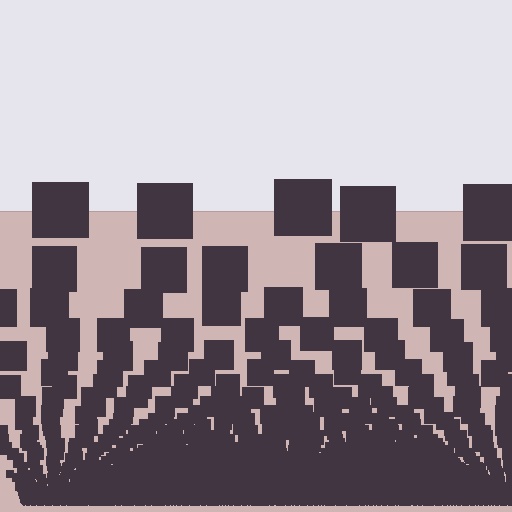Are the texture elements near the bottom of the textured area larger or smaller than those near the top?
Smaller. The gradient is inverted — elements near the bottom are smaller and denser.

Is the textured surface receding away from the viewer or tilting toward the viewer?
The surface appears to tilt toward the viewer. Texture elements get larger and sparser toward the top.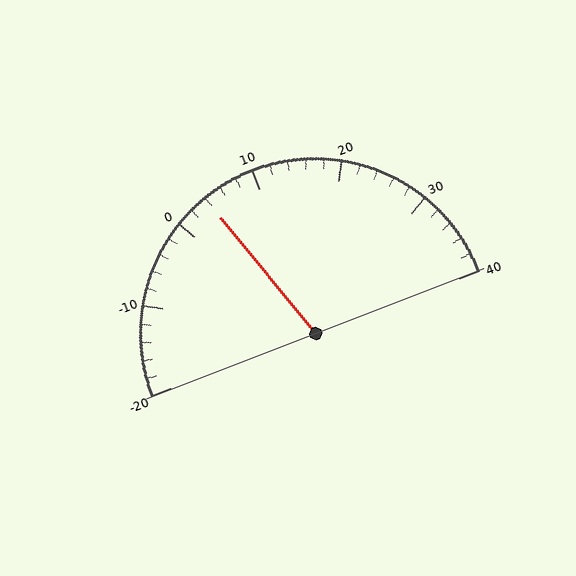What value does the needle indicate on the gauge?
The needle indicates approximately 4.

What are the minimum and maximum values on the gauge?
The gauge ranges from -20 to 40.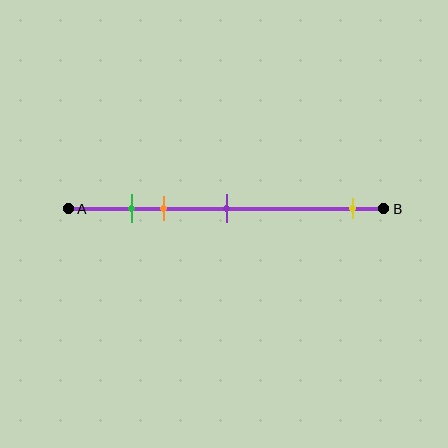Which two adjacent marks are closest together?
The green and orange marks are the closest adjacent pair.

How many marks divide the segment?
There are 4 marks dividing the segment.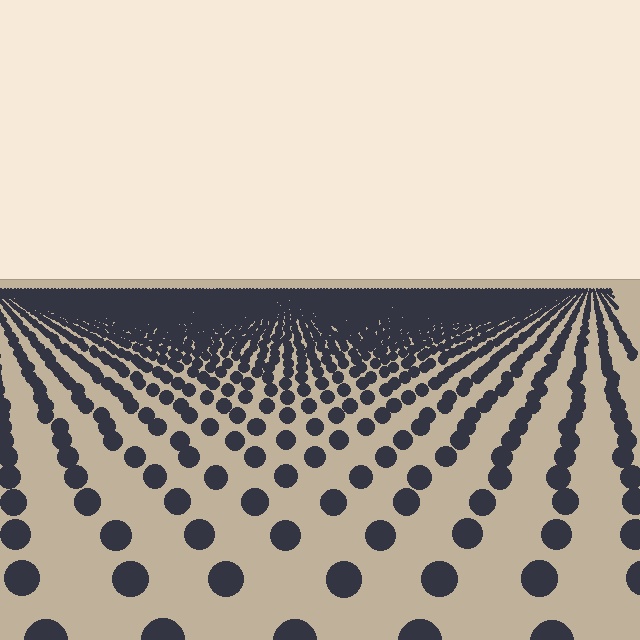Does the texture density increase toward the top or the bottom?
Density increases toward the top.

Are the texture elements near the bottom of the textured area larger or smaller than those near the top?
Larger. Near the bottom, elements are closer to the viewer and appear at a bigger on-screen size.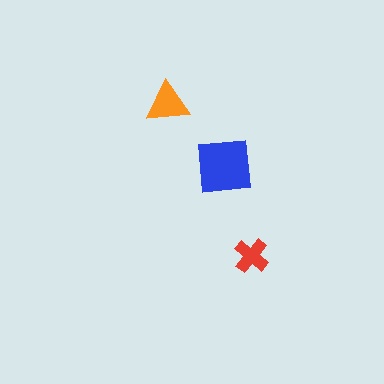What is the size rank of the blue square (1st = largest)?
1st.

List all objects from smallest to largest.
The red cross, the orange triangle, the blue square.